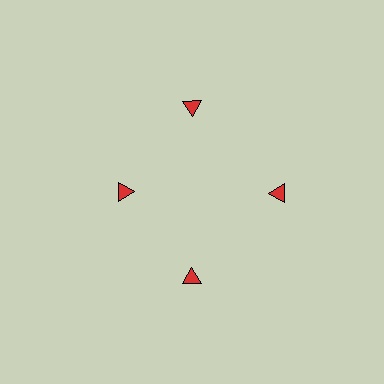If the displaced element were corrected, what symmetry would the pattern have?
It would have 4-fold rotational symmetry — the pattern would map onto itself every 90 degrees.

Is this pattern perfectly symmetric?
No. The 4 red triangles are arranged in a ring, but one element near the 9 o'clock position is pulled inward toward the center, breaking the 4-fold rotational symmetry.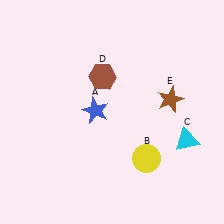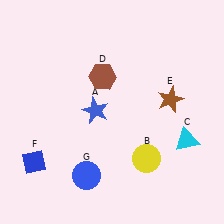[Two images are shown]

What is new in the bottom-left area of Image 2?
A blue diamond (F) was added in the bottom-left area of Image 2.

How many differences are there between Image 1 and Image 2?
There are 2 differences between the two images.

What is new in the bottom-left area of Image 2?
A blue circle (G) was added in the bottom-left area of Image 2.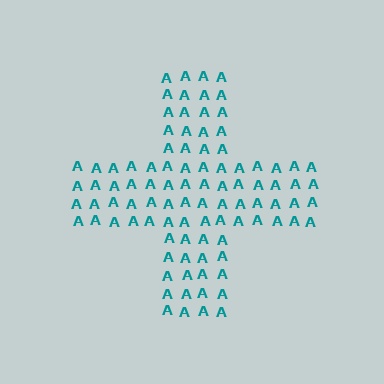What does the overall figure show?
The overall figure shows a cross.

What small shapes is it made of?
It is made of small letter A's.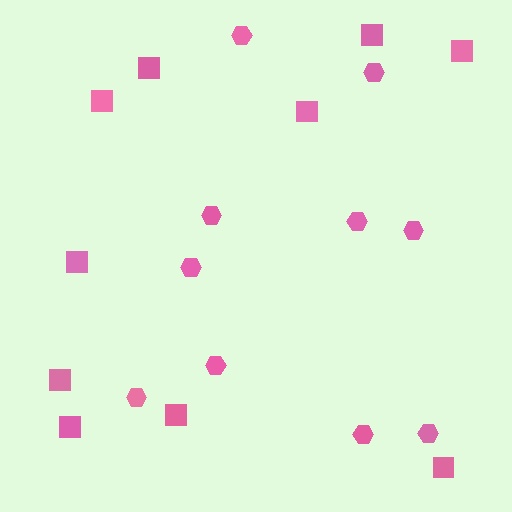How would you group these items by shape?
There are 2 groups: one group of squares (10) and one group of hexagons (10).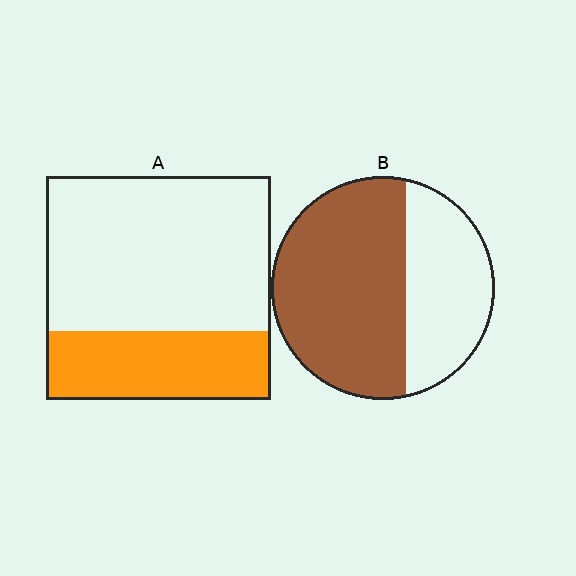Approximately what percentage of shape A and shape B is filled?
A is approximately 30% and B is approximately 65%.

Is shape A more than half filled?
No.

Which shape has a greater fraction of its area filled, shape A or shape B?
Shape B.